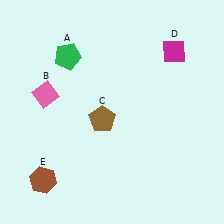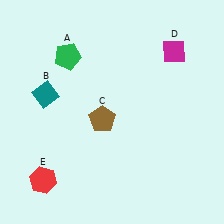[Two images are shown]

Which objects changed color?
B changed from pink to teal. E changed from brown to red.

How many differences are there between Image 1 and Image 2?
There are 2 differences between the two images.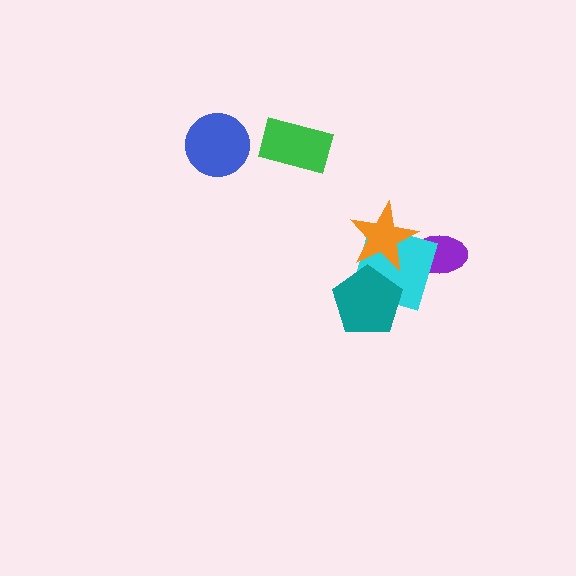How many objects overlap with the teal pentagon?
2 objects overlap with the teal pentagon.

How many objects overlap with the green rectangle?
0 objects overlap with the green rectangle.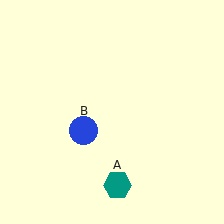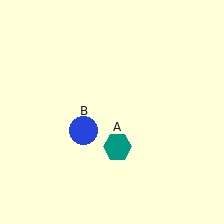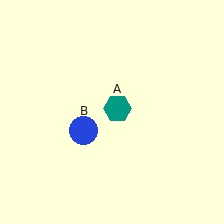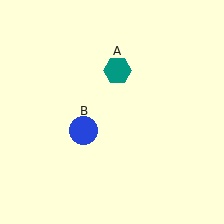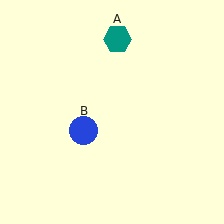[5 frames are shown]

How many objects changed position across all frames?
1 object changed position: teal hexagon (object A).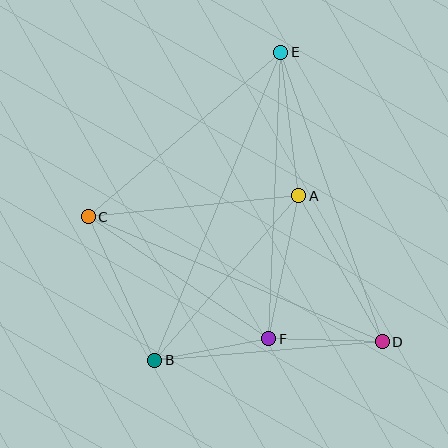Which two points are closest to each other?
Points D and F are closest to each other.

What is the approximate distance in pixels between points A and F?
The distance between A and F is approximately 146 pixels.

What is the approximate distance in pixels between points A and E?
The distance between A and E is approximately 145 pixels.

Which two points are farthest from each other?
Points B and E are farthest from each other.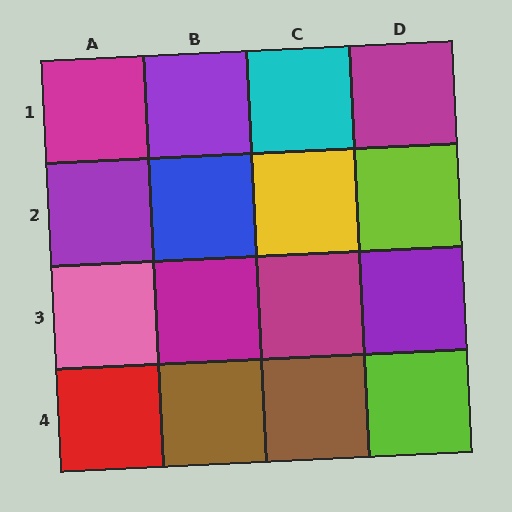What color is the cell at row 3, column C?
Magenta.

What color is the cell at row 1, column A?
Magenta.